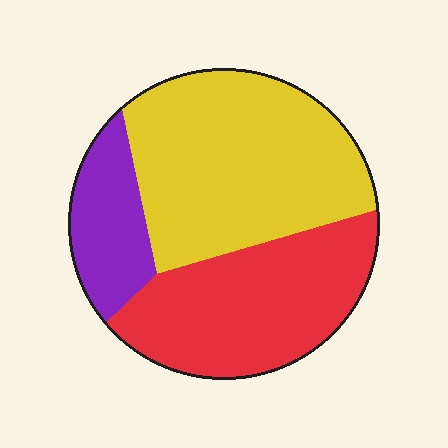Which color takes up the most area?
Yellow, at roughly 50%.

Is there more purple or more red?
Red.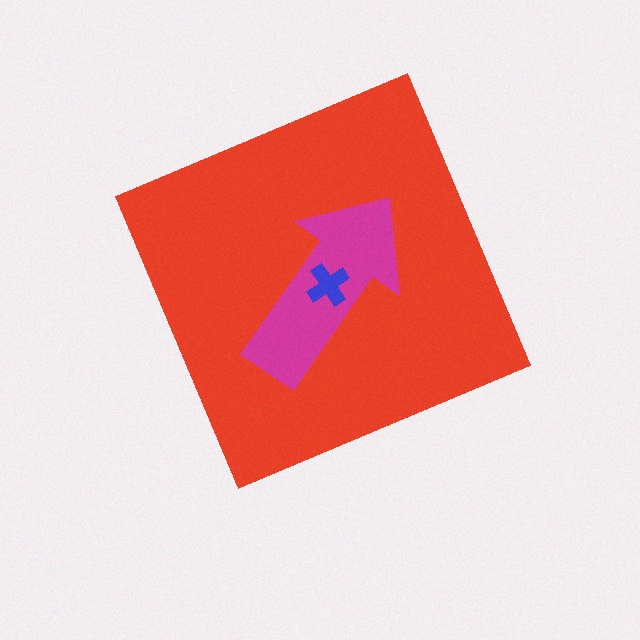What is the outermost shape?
The red diamond.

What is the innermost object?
The blue cross.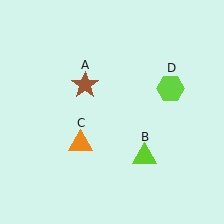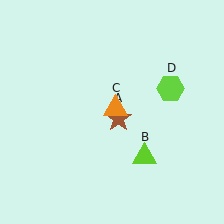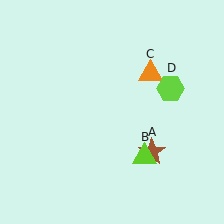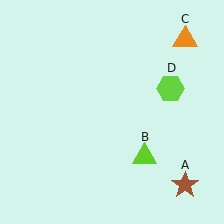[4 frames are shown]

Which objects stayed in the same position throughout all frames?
Lime triangle (object B) and lime hexagon (object D) remained stationary.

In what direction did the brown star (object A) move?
The brown star (object A) moved down and to the right.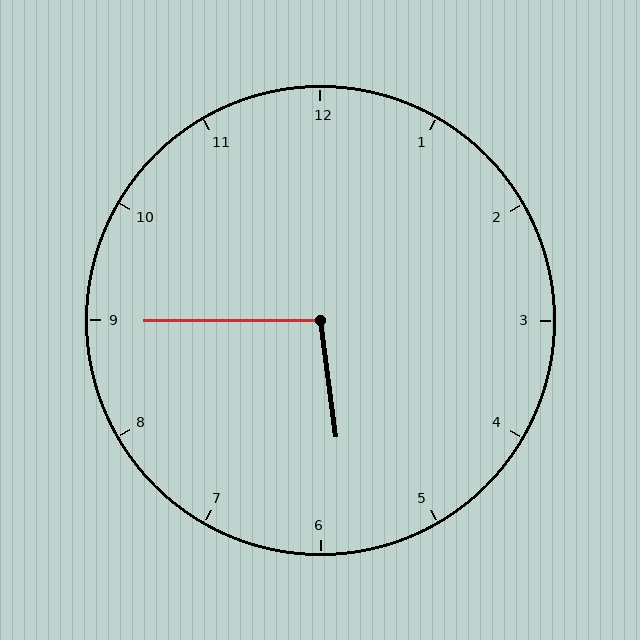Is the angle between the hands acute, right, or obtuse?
It is obtuse.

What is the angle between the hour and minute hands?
Approximately 98 degrees.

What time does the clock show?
5:45.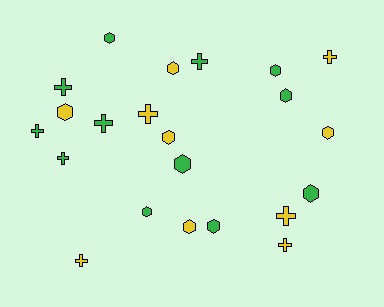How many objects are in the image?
There are 22 objects.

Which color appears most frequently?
Green, with 12 objects.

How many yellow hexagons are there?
There are 5 yellow hexagons.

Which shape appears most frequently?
Hexagon, with 12 objects.